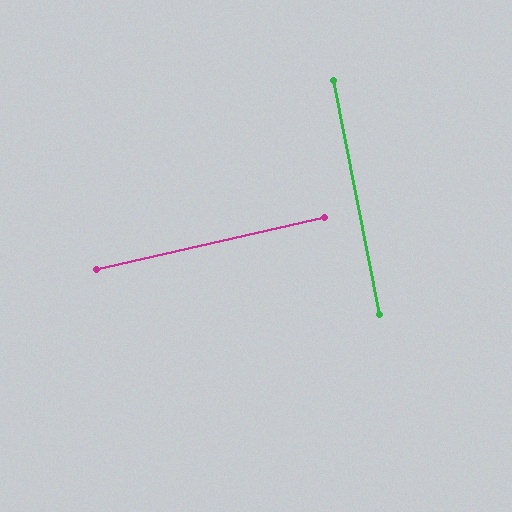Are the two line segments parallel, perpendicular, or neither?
Perpendicular — they meet at approximately 88°.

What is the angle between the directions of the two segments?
Approximately 88 degrees.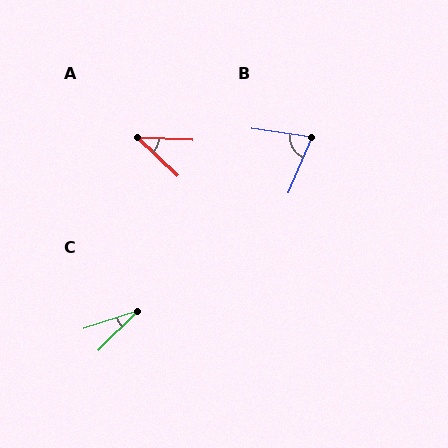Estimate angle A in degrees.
Approximately 41 degrees.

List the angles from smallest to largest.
C (27°), A (41°), B (75°).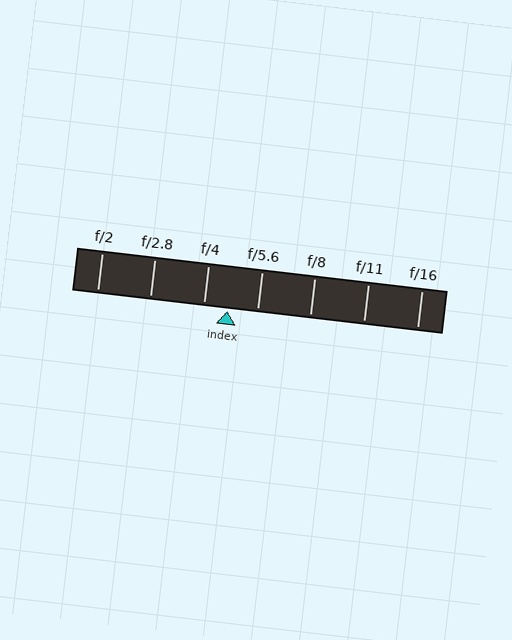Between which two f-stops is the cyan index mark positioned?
The index mark is between f/4 and f/5.6.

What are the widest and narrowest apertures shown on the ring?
The widest aperture shown is f/2 and the narrowest is f/16.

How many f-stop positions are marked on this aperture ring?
There are 7 f-stop positions marked.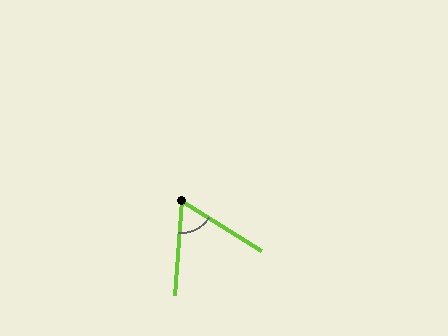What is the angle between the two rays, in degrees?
Approximately 63 degrees.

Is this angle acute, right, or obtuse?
It is acute.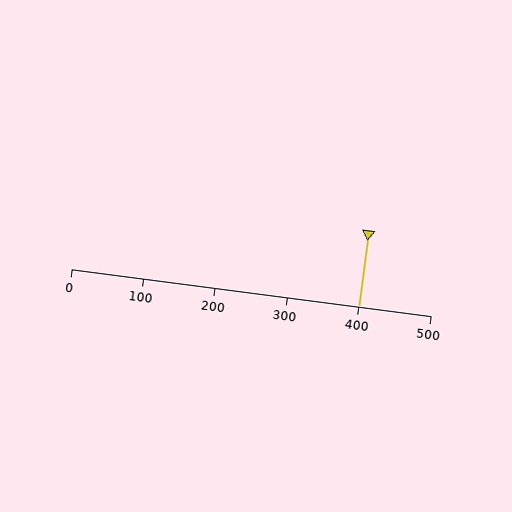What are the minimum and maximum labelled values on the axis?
The axis runs from 0 to 500.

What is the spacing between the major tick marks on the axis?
The major ticks are spaced 100 apart.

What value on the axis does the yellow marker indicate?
The marker indicates approximately 400.